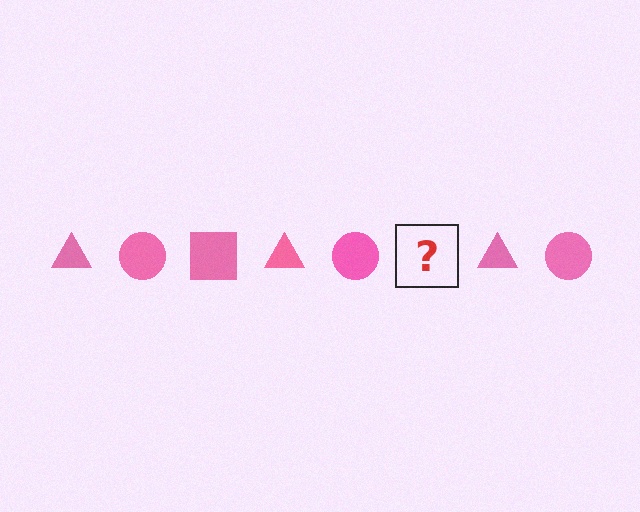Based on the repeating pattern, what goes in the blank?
The blank should be a pink square.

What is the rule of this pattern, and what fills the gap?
The rule is that the pattern cycles through triangle, circle, square shapes in pink. The gap should be filled with a pink square.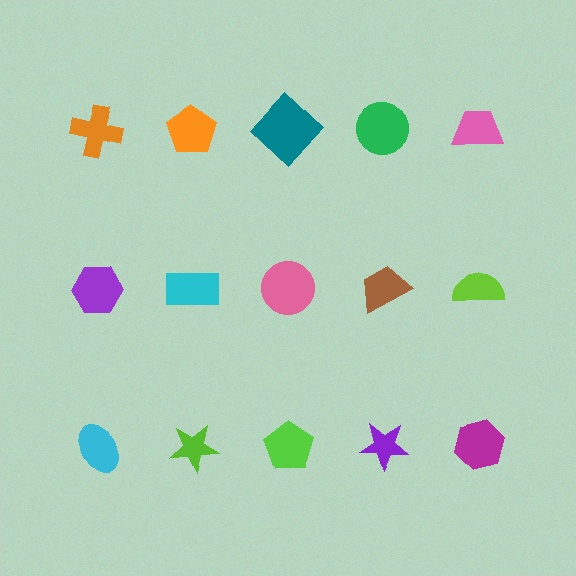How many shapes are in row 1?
5 shapes.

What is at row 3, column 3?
A lime pentagon.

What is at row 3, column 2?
A lime star.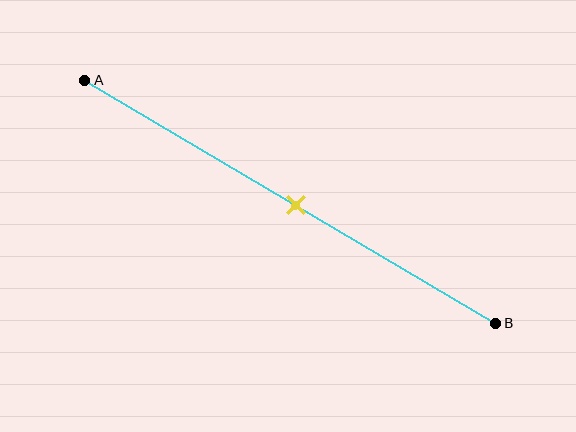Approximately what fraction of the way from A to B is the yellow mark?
The yellow mark is approximately 50% of the way from A to B.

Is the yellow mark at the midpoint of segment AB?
Yes, the mark is approximately at the midpoint.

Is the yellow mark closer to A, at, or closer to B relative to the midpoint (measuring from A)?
The yellow mark is approximately at the midpoint of segment AB.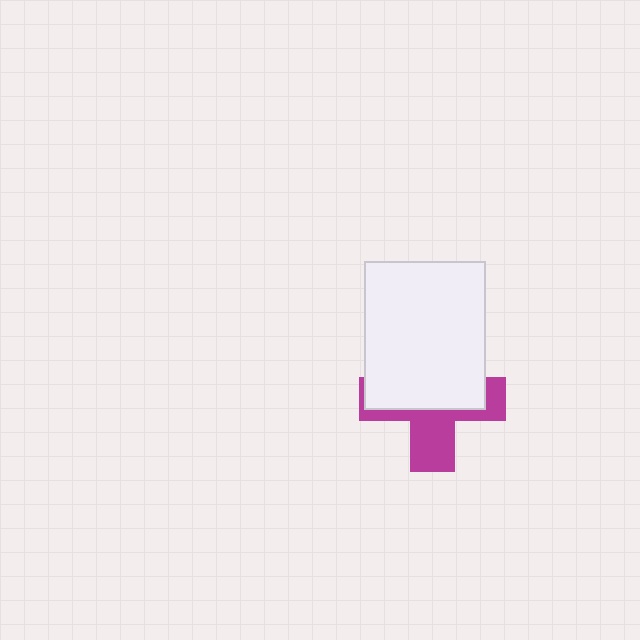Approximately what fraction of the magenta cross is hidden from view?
Roughly 57% of the magenta cross is hidden behind the white rectangle.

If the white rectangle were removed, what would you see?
You would see the complete magenta cross.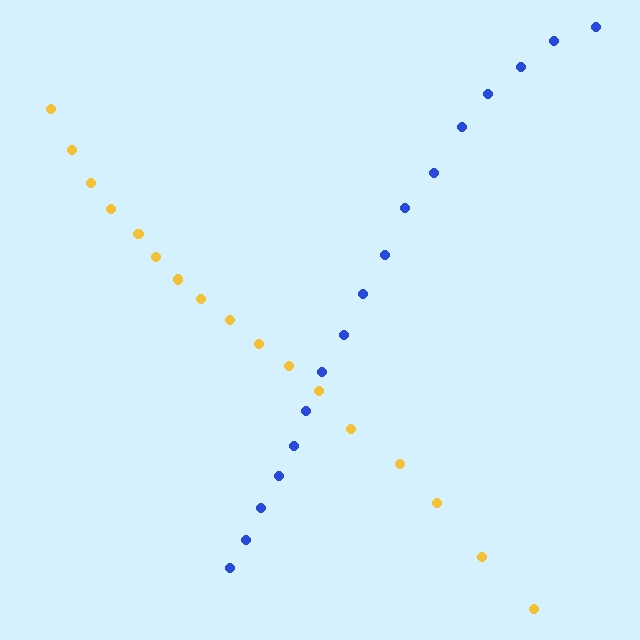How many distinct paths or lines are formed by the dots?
There are 2 distinct paths.